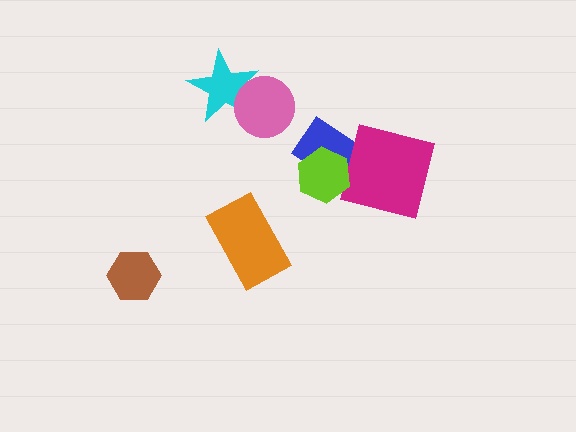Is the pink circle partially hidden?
No, no other shape covers it.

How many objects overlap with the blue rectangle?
2 objects overlap with the blue rectangle.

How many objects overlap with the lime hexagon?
1 object overlaps with the lime hexagon.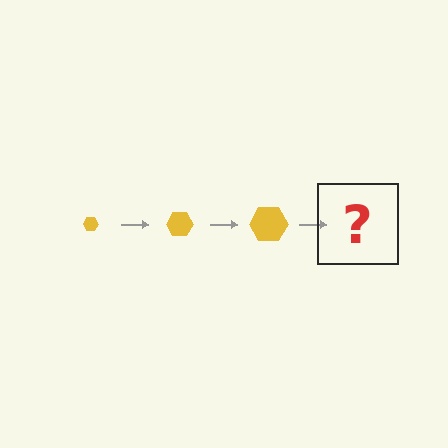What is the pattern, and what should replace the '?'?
The pattern is that the hexagon gets progressively larger each step. The '?' should be a yellow hexagon, larger than the previous one.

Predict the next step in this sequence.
The next step is a yellow hexagon, larger than the previous one.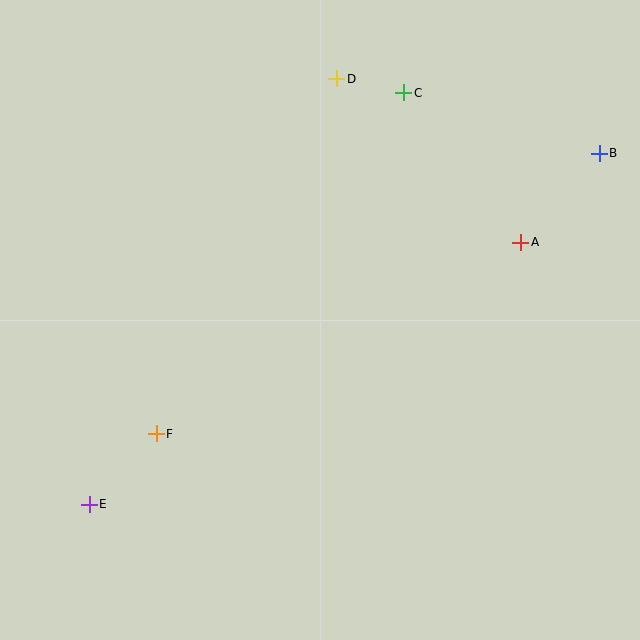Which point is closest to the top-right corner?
Point B is closest to the top-right corner.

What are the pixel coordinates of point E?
Point E is at (89, 504).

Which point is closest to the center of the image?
Point F at (156, 434) is closest to the center.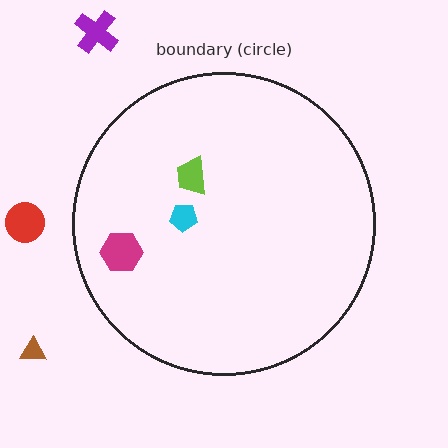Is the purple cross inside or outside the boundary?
Outside.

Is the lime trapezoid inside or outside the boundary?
Inside.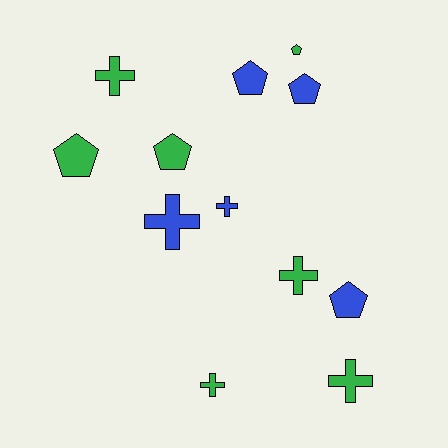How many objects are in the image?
There are 12 objects.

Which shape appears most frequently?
Cross, with 6 objects.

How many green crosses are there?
There are 4 green crosses.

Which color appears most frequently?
Green, with 7 objects.